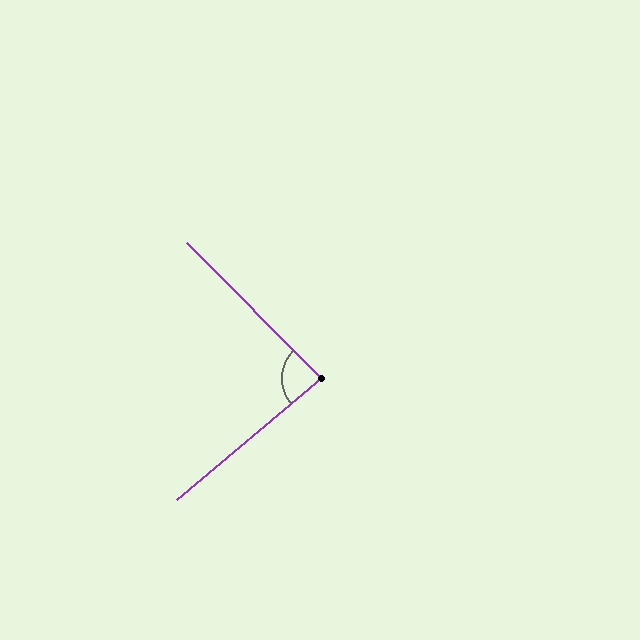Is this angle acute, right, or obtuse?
It is approximately a right angle.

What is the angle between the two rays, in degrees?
Approximately 85 degrees.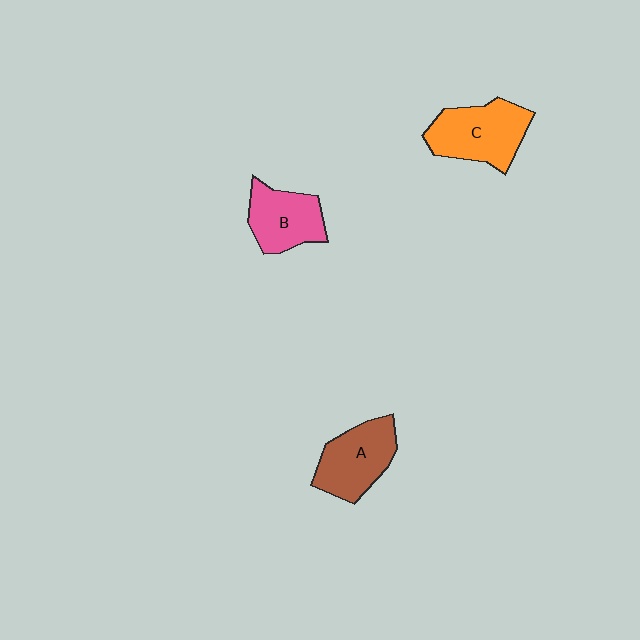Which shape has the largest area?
Shape C (orange).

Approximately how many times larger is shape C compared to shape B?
Approximately 1.3 times.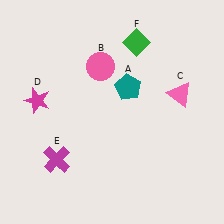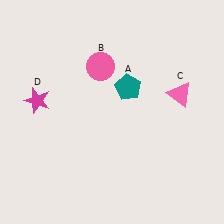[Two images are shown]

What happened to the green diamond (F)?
The green diamond (F) was removed in Image 2. It was in the top-right area of Image 1.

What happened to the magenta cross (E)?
The magenta cross (E) was removed in Image 2. It was in the bottom-left area of Image 1.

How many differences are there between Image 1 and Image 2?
There are 2 differences between the two images.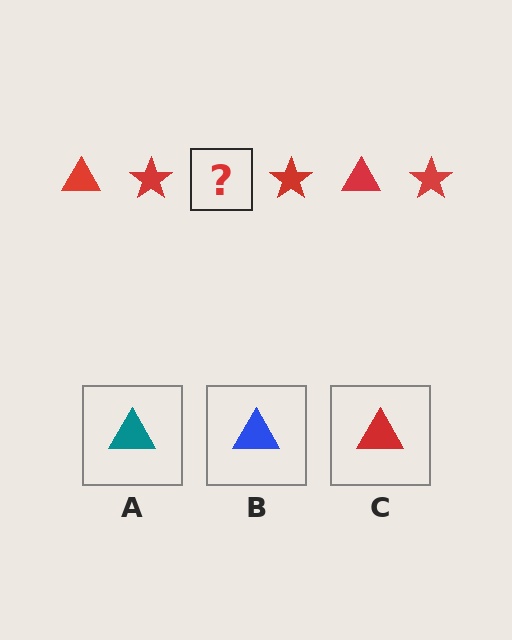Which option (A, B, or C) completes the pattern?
C.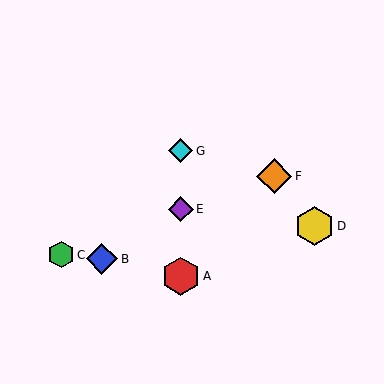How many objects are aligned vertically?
3 objects (A, E, G) are aligned vertically.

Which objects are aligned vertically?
Objects A, E, G are aligned vertically.